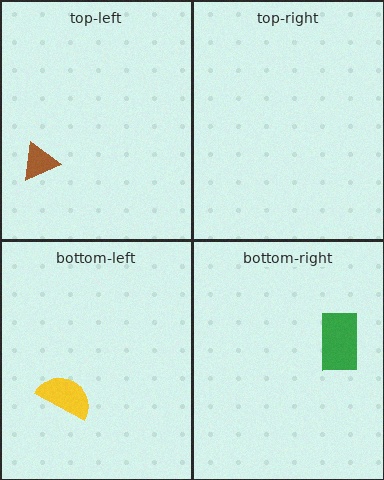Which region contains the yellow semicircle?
The bottom-left region.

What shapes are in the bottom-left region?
The yellow semicircle.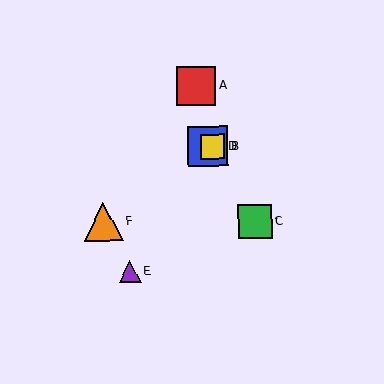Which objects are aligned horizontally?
Objects B, D are aligned horizontally.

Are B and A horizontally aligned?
No, B is at y≈147 and A is at y≈86.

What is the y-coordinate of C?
Object C is at y≈222.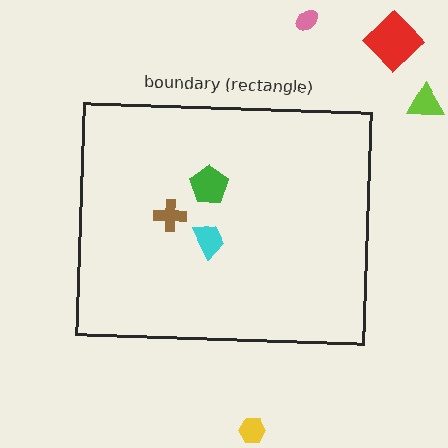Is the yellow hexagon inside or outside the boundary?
Outside.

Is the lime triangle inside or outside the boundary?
Outside.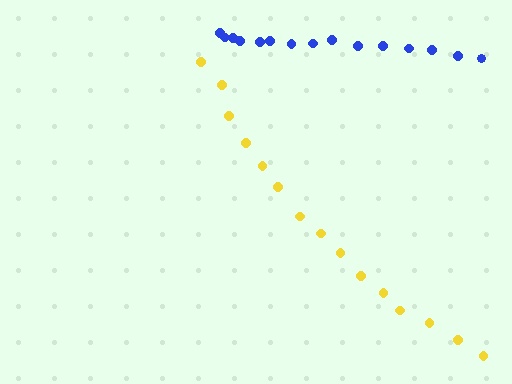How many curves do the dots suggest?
There are 2 distinct paths.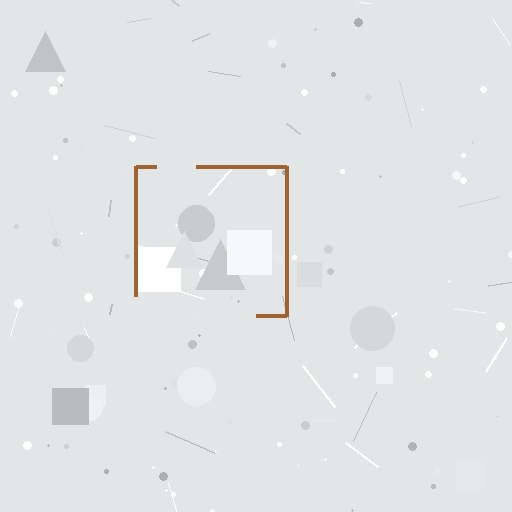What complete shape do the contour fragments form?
The contour fragments form a square.